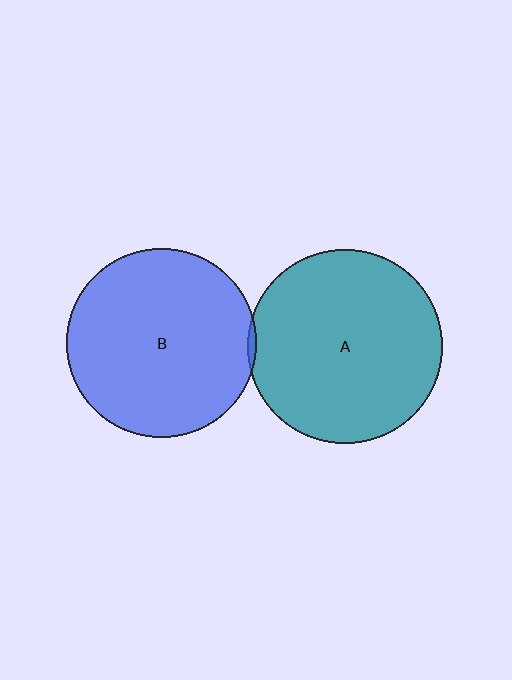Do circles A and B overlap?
Yes.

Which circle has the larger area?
Circle A (teal).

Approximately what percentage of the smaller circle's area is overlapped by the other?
Approximately 5%.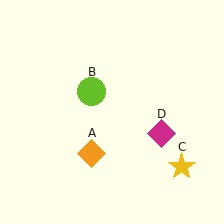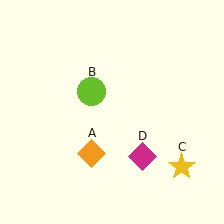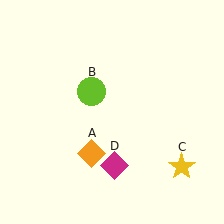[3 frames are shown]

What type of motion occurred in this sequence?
The magenta diamond (object D) rotated clockwise around the center of the scene.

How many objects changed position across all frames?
1 object changed position: magenta diamond (object D).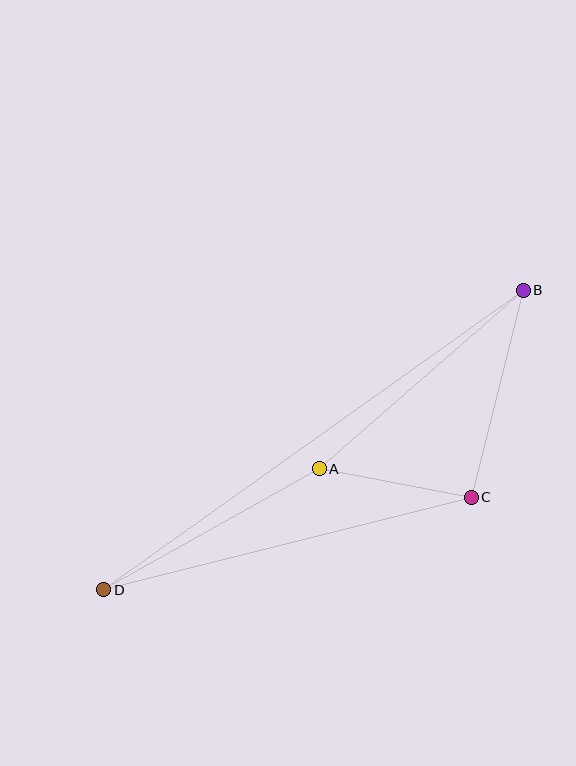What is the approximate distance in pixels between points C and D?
The distance between C and D is approximately 379 pixels.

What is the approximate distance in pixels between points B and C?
The distance between B and C is approximately 213 pixels.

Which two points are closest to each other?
Points A and C are closest to each other.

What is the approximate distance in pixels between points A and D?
The distance between A and D is approximately 247 pixels.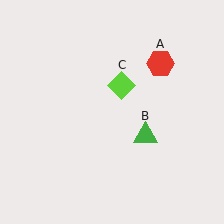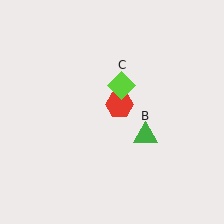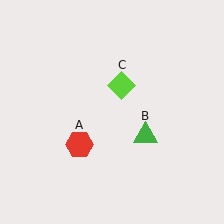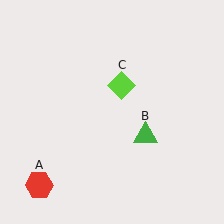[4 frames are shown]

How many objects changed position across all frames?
1 object changed position: red hexagon (object A).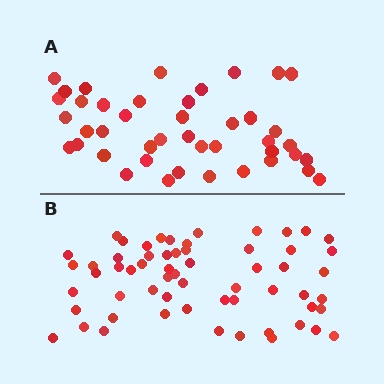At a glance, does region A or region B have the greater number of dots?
Region B (the bottom region) has more dots.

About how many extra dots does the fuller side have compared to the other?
Region B has approximately 15 more dots than region A.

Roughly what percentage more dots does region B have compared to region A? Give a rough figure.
About 40% more.